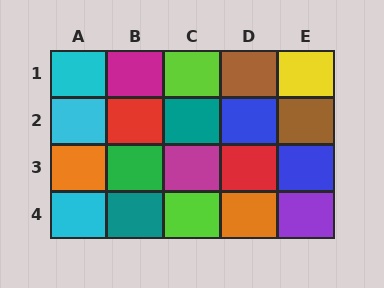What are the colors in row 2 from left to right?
Cyan, red, teal, blue, brown.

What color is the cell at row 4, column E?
Purple.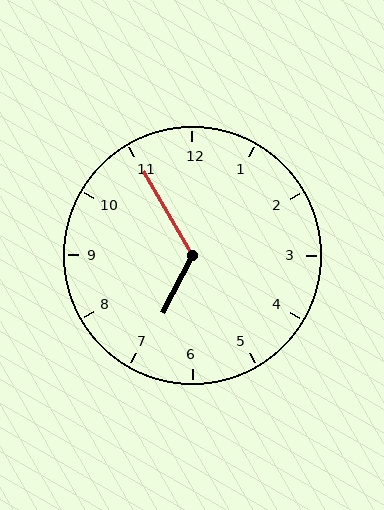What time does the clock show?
6:55.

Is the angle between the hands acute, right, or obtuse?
It is obtuse.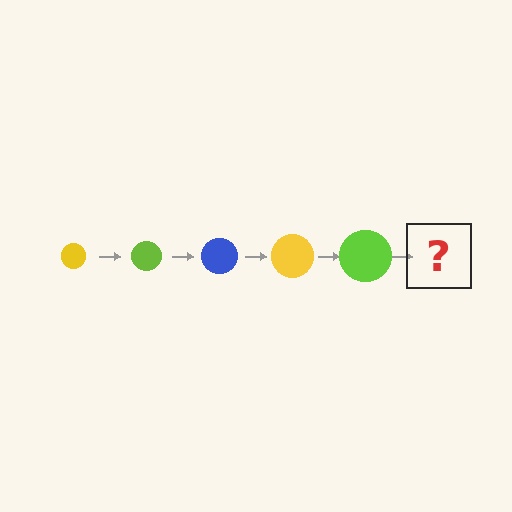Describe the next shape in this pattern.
It should be a blue circle, larger than the previous one.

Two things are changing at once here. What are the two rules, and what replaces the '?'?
The two rules are that the circle grows larger each step and the color cycles through yellow, lime, and blue. The '?' should be a blue circle, larger than the previous one.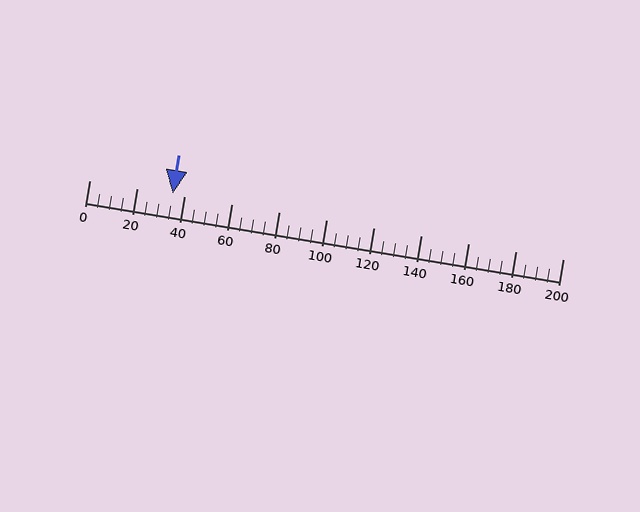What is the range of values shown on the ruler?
The ruler shows values from 0 to 200.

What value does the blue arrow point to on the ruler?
The blue arrow points to approximately 35.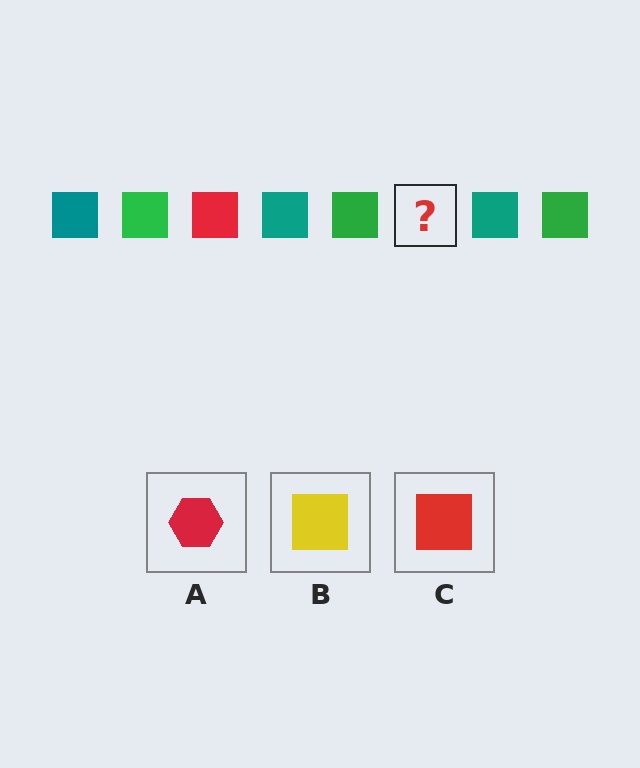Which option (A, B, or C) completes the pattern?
C.